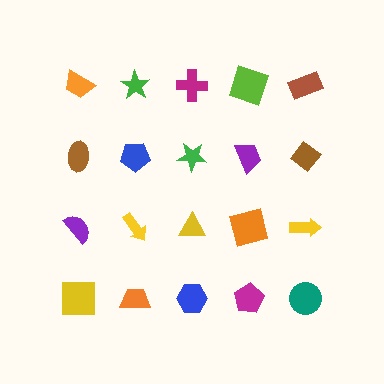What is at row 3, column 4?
An orange square.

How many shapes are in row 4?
5 shapes.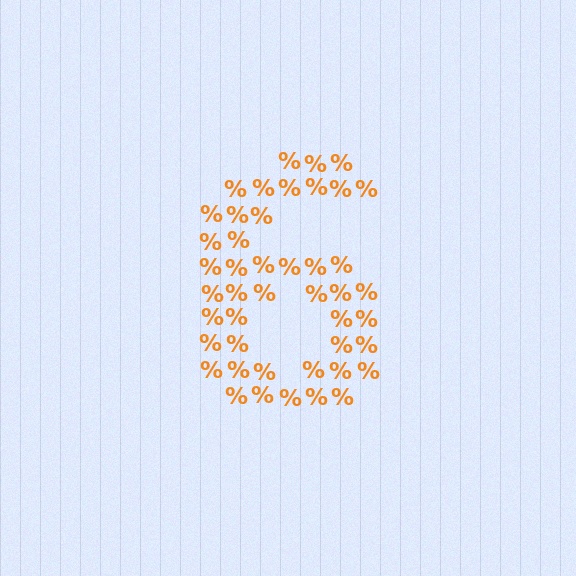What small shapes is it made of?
It is made of small percent signs.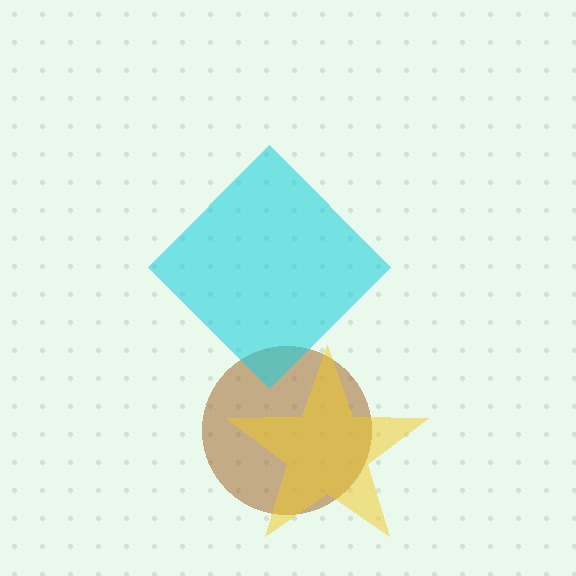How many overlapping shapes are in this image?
There are 3 overlapping shapes in the image.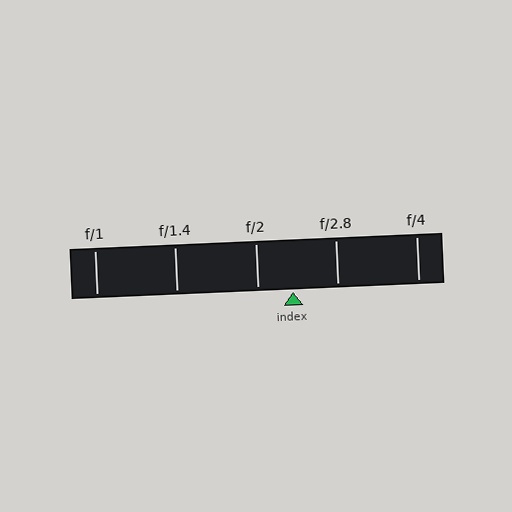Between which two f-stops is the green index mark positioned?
The index mark is between f/2 and f/2.8.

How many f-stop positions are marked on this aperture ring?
There are 5 f-stop positions marked.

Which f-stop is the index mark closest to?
The index mark is closest to f/2.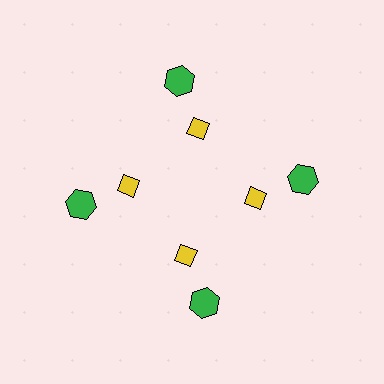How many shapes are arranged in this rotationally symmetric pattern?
There are 8 shapes, arranged in 4 groups of 2.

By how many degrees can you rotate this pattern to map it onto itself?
The pattern maps onto itself every 90 degrees of rotation.